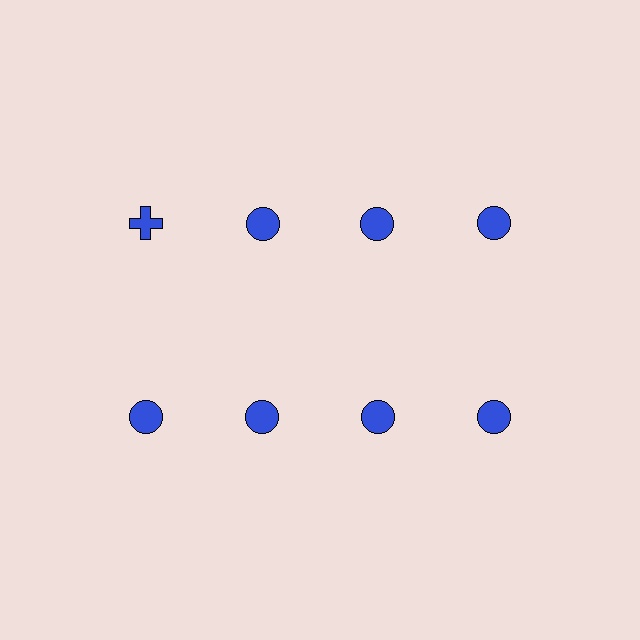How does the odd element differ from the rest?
It has a different shape: cross instead of circle.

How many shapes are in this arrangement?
There are 8 shapes arranged in a grid pattern.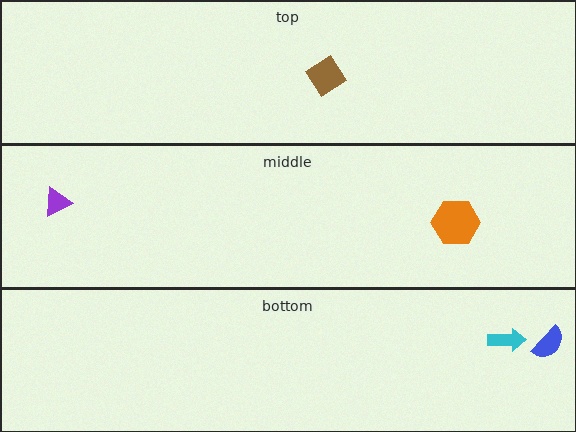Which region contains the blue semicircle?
The bottom region.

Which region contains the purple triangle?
The middle region.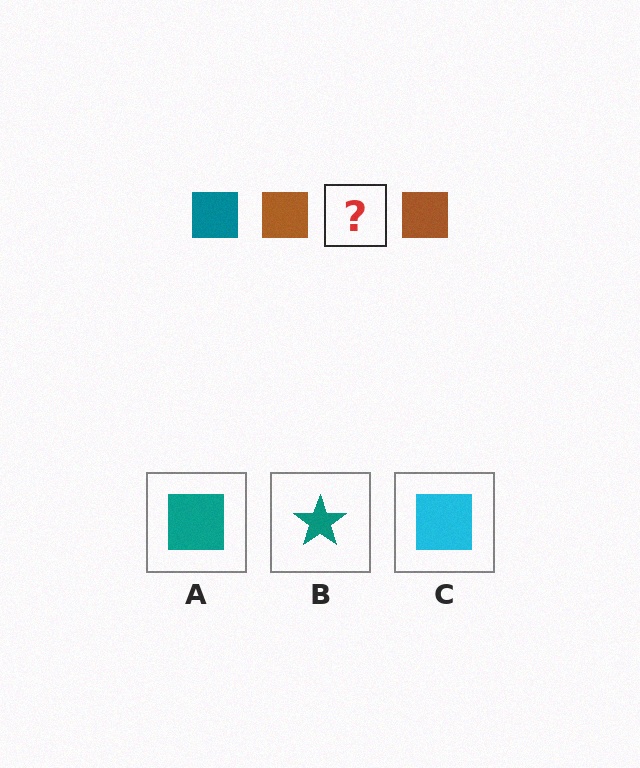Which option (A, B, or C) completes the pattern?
A.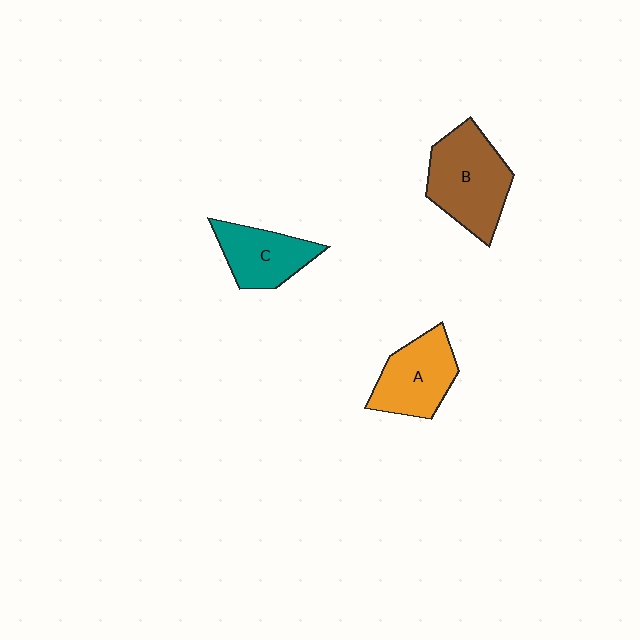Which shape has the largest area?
Shape B (brown).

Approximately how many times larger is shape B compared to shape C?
Approximately 1.5 times.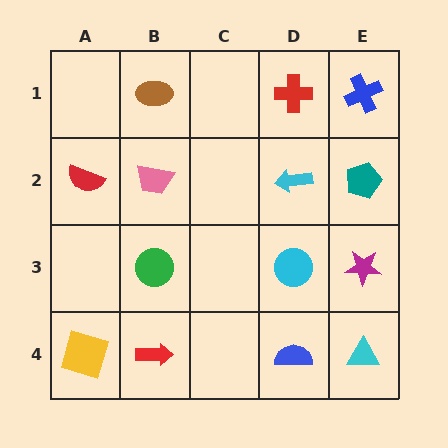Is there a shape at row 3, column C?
No, that cell is empty.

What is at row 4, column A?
A yellow square.